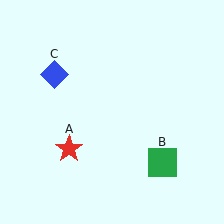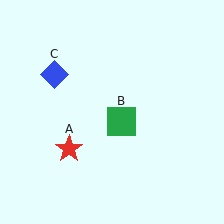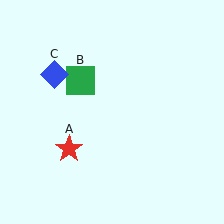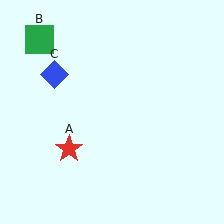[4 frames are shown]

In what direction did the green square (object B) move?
The green square (object B) moved up and to the left.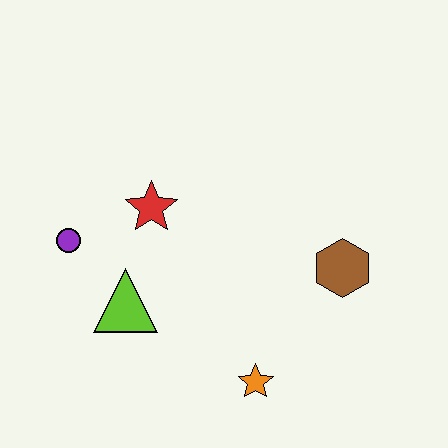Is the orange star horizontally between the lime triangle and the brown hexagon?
Yes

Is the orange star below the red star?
Yes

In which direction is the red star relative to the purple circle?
The red star is to the right of the purple circle.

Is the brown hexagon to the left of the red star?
No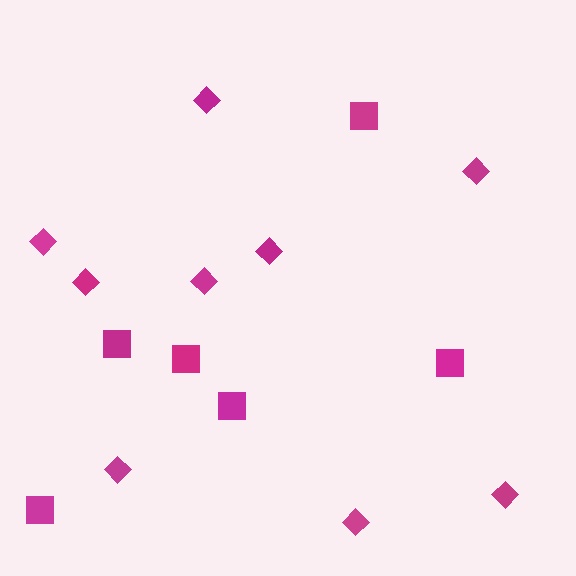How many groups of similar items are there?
There are 2 groups: one group of squares (6) and one group of diamonds (9).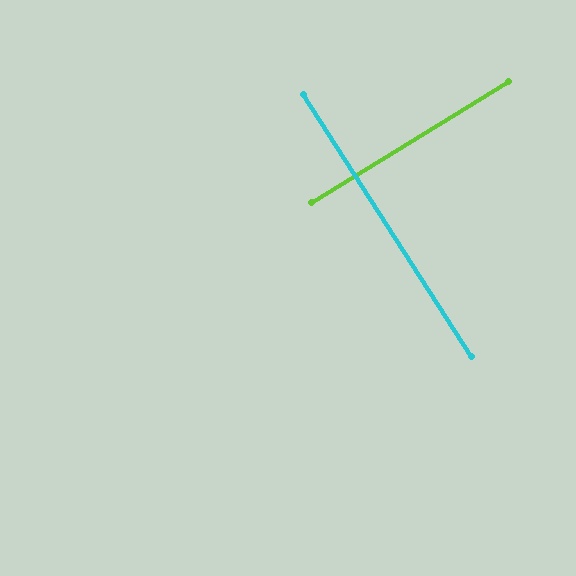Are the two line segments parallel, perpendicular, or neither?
Perpendicular — they meet at approximately 89°.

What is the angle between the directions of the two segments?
Approximately 89 degrees.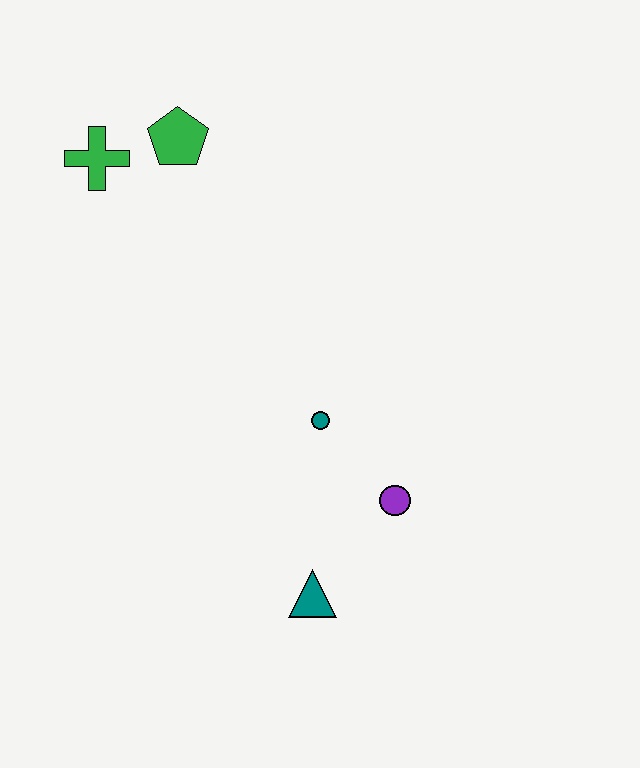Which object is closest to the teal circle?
The purple circle is closest to the teal circle.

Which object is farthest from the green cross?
The teal triangle is farthest from the green cross.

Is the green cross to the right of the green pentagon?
No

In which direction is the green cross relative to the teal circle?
The green cross is above the teal circle.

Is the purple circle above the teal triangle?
Yes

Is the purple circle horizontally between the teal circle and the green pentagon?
No